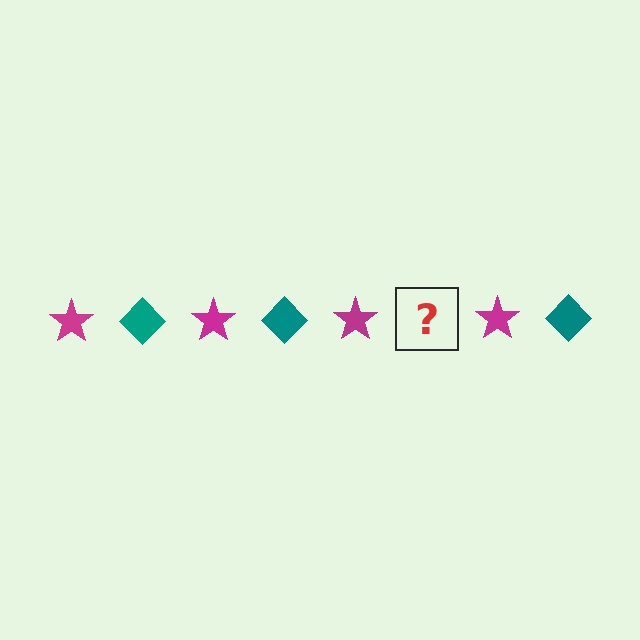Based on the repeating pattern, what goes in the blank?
The blank should be a teal diamond.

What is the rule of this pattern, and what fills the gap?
The rule is that the pattern alternates between magenta star and teal diamond. The gap should be filled with a teal diamond.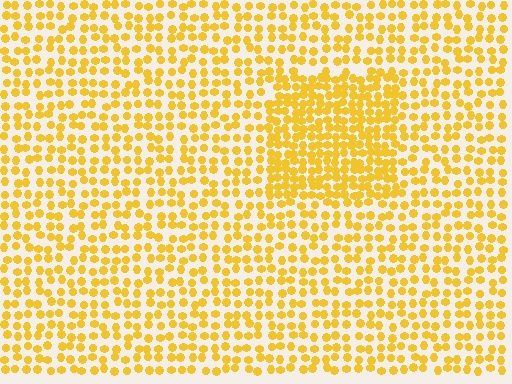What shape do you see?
I see a rectangle.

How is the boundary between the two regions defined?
The boundary is defined by a change in element density (approximately 1.8x ratio). All elements are the same color, size, and shape.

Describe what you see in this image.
The image contains small yellow elements arranged at two different densities. A rectangle-shaped region is visible where the elements are more densely packed than the surrounding area.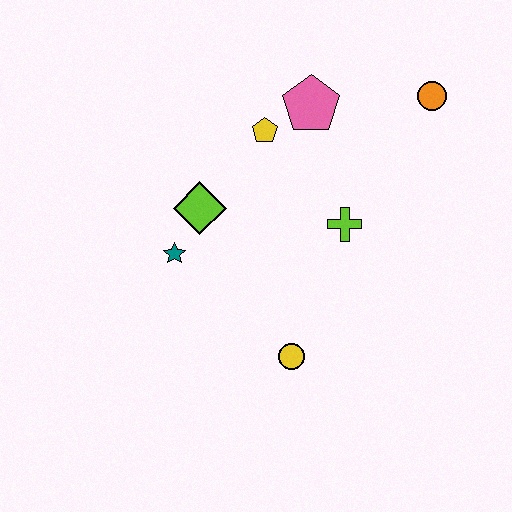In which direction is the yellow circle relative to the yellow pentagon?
The yellow circle is below the yellow pentagon.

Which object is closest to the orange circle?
The pink pentagon is closest to the orange circle.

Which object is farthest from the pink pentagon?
The yellow circle is farthest from the pink pentagon.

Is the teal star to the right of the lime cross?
No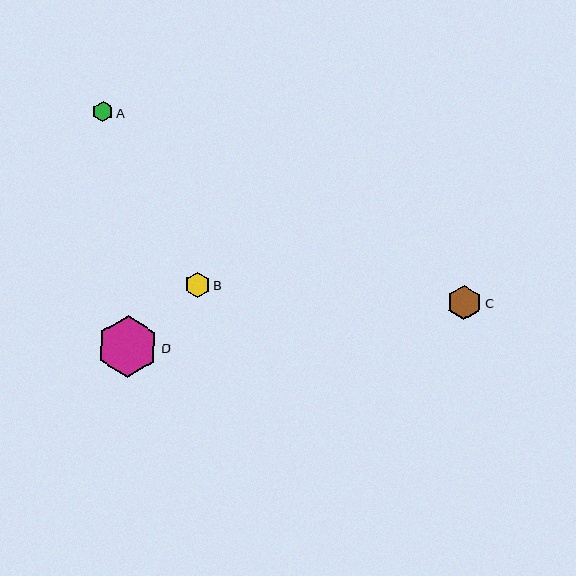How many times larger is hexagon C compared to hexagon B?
Hexagon C is approximately 1.4 times the size of hexagon B.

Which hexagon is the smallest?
Hexagon A is the smallest with a size of approximately 20 pixels.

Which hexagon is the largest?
Hexagon D is the largest with a size of approximately 62 pixels.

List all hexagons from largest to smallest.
From largest to smallest: D, C, B, A.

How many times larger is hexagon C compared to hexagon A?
Hexagon C is approximately 1.7 times the size of hexagon A.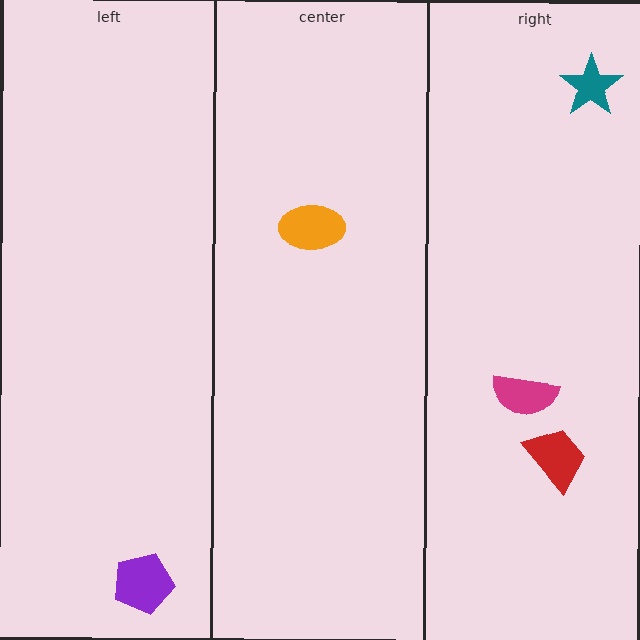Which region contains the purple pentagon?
The left region.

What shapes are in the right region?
The red trapezoid, the magenta semicircle, the teal star.